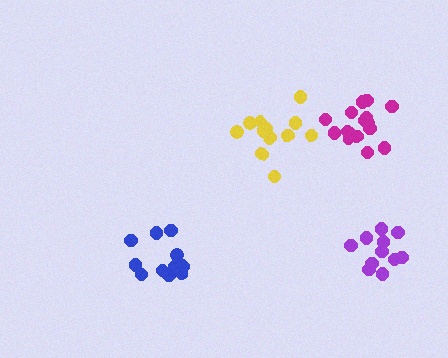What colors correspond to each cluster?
The clusters are colored: yellow, blue, purple, magenta.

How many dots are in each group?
Group 1: 12 dots, Group 2: 11 dots, Group 3: 11 dots, Group 4: 16 dots (50 total).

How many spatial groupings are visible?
There are 4 spatial groupings.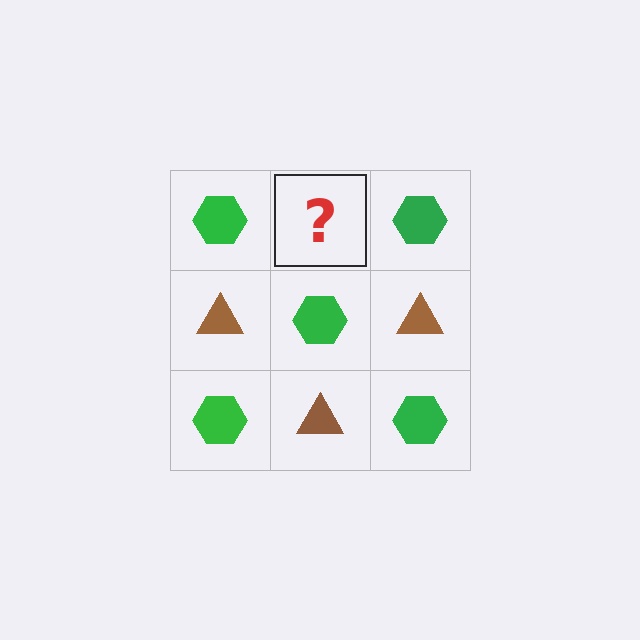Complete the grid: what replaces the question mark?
The question mark should be replaced with a brown triangle.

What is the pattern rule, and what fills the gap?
The rule is that it alternates green hexagon and brown triangle in a checkerboard pattern. The gap should be filled with a brown triangle.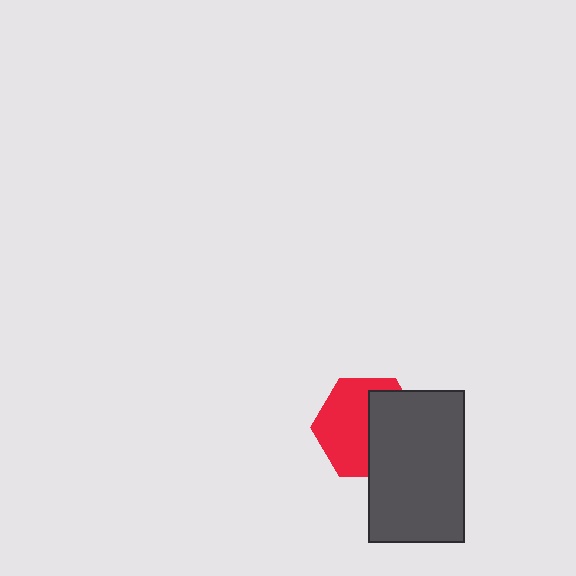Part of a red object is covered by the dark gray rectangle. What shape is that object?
It is a hexagon.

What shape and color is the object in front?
The object in front is a dark gray rectangle.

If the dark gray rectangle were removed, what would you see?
You would see the complete red hexagon.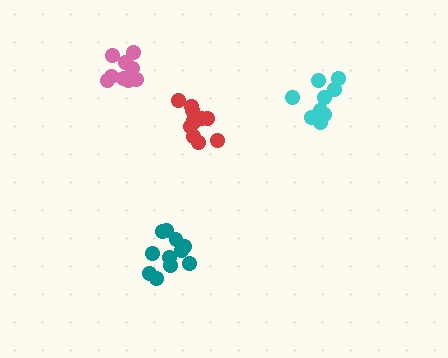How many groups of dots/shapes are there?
There are 4 groups.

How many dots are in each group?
Group 1: 11 dots, Group 2: 10 dots, Group 3: 11 dots, Group 4: 9 dots (41 total).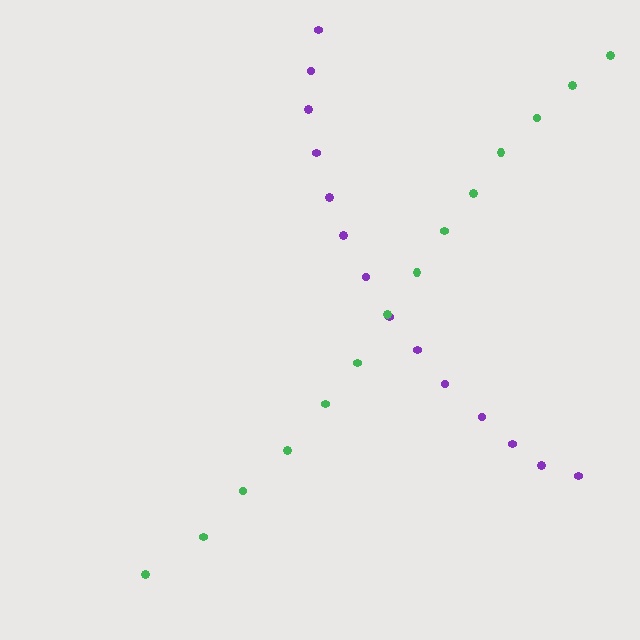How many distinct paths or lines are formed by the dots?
There are 2 distinct paths.